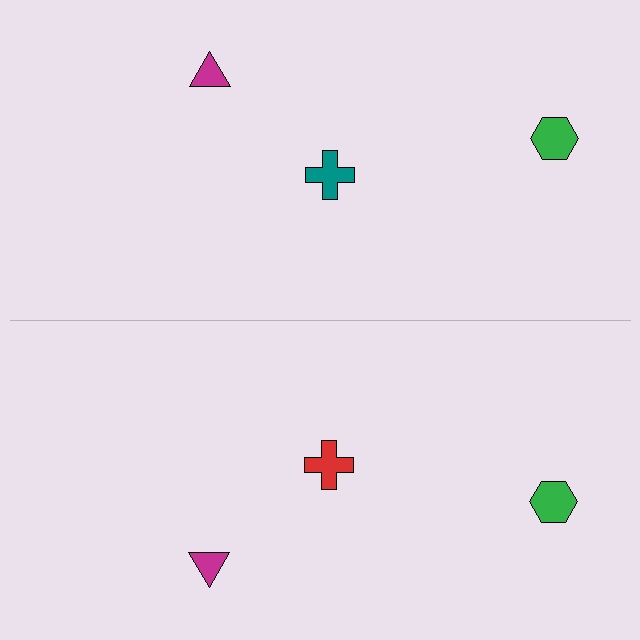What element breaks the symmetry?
The red cross on the bottom side breaks the symmetry — its mirror counterpart is teal.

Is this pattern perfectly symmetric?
No, the pattern is not perfectly symmetric. The red cross on the bottom side breaks the symmetry — its mirror counterpart is teal.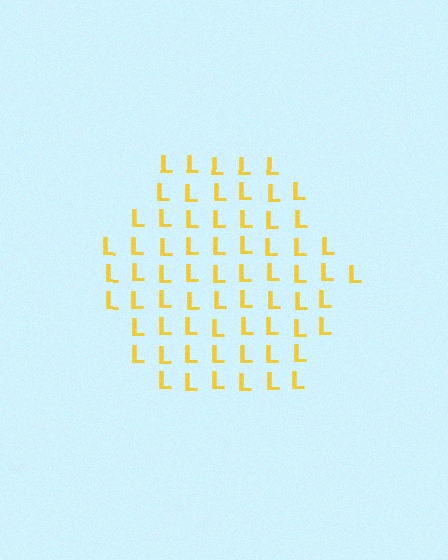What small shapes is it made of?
It is made of small letter L's.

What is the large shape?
The large shape is a hexagon.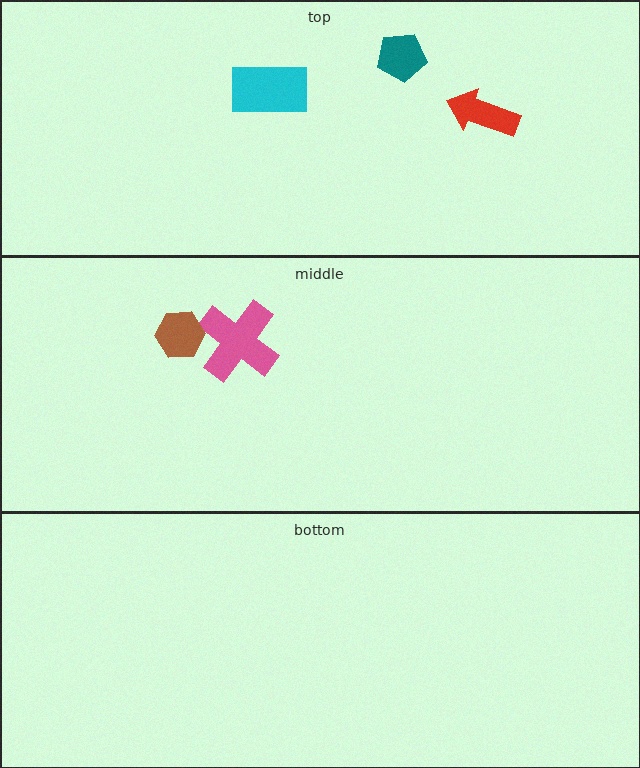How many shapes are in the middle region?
2.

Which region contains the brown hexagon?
The middle region.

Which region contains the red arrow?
The top region.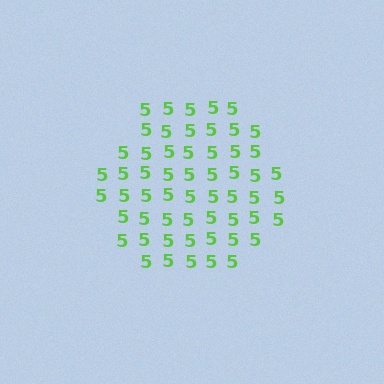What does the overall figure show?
The overall figure shows a hexagon.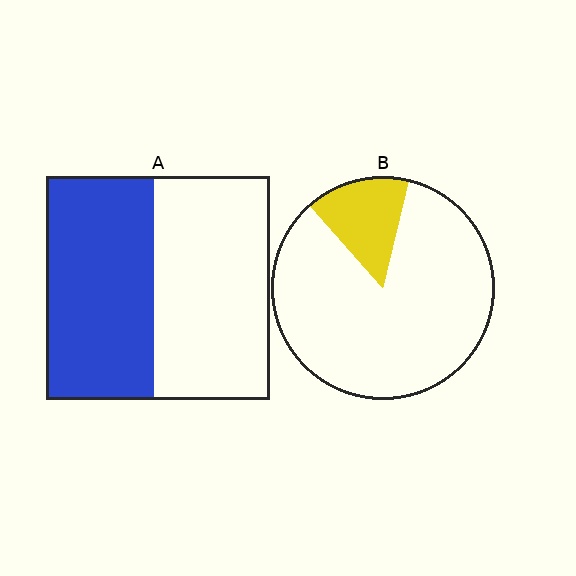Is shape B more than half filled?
No.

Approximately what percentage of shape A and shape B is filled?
A is approximately 50% and B is approximately 15%.